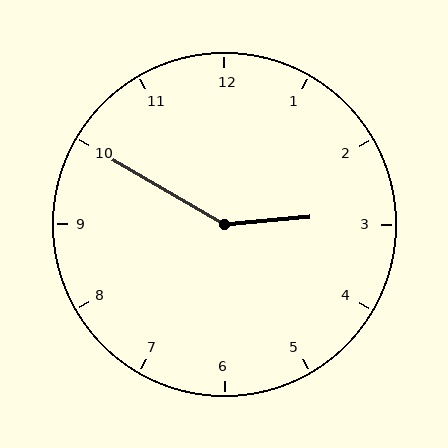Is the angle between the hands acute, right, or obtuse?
It is obtuse.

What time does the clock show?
2:50.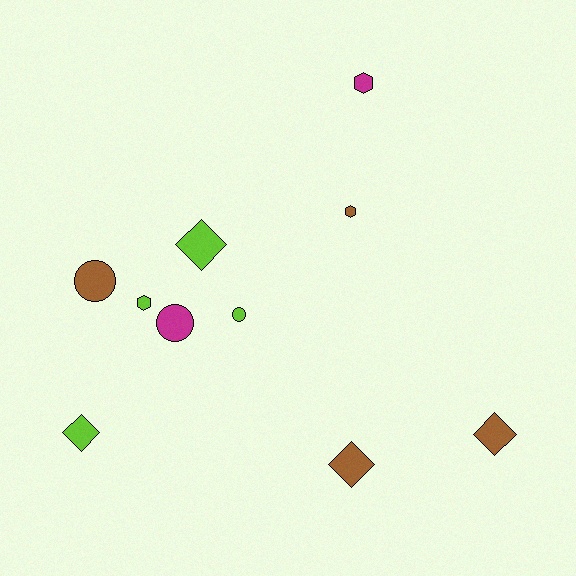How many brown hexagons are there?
There is 1 brown hexagon.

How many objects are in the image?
There are 10 objects.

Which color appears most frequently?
Brown, with 4 objects.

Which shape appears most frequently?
Diamond, with 4 objects.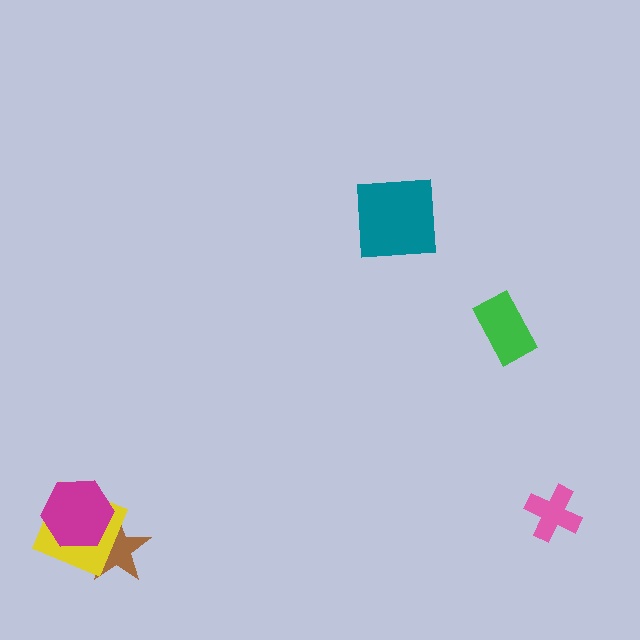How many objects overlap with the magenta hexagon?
2 objects overlap with the magenta hexagon.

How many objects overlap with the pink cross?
0 objects overlap with the pink cross.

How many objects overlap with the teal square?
0 objects overlap with the teal square.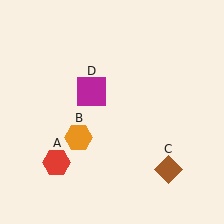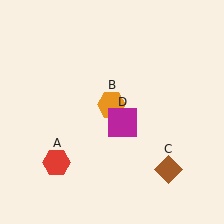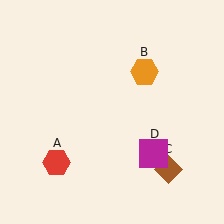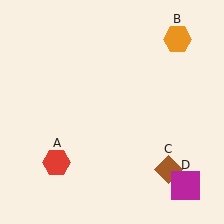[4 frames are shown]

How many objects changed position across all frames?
2 objects changed position: orange hexagon (object B), magenta square (object D).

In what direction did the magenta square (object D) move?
The magenta square (object D) moved down and to the right.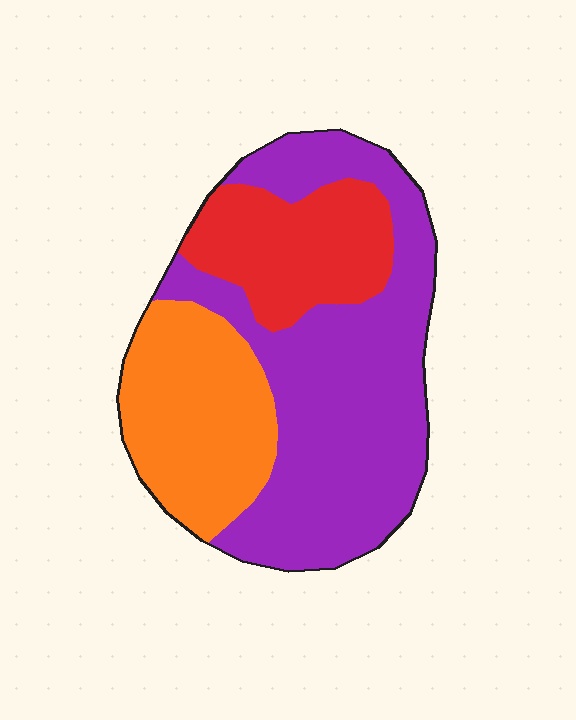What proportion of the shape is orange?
Orange covers roughly 25% of the shape.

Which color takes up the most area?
Purple, at roughly 55%.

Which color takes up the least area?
Red, at roughly 20%.